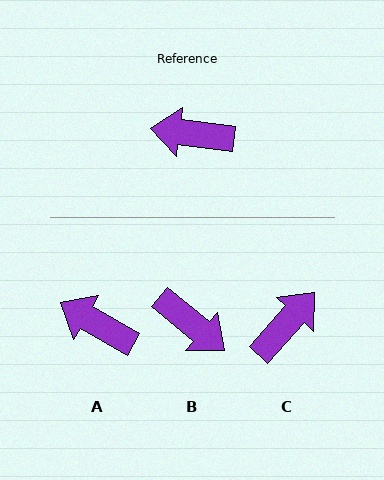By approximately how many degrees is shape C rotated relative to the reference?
Approximately 125 degrees clockwise.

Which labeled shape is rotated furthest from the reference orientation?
B, about 147 degrees away.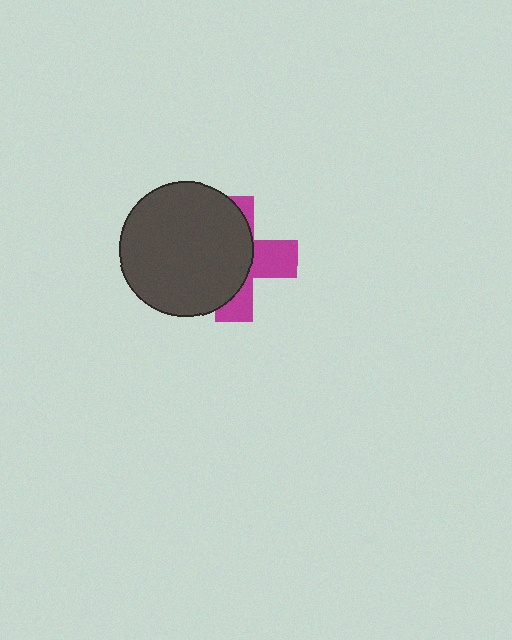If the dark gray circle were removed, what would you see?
You would see the complete magenta cross.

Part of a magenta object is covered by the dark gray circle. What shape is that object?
It is a cross.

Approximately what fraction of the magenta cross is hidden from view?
Roughly 60% of the magenta cross is hidden behind the dark gray circle.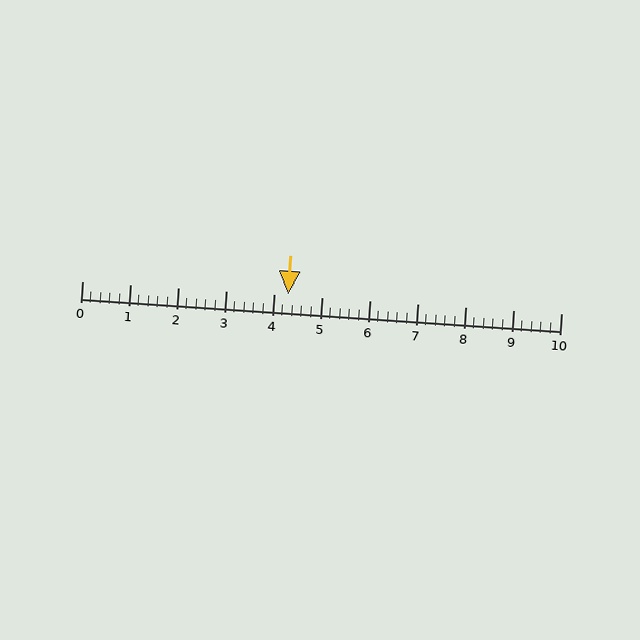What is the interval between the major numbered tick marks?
The major tick marks are spaced 1 units apart.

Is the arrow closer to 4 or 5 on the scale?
The arrow is closer to 4.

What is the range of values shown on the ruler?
The ruler shows values from 0 to 10.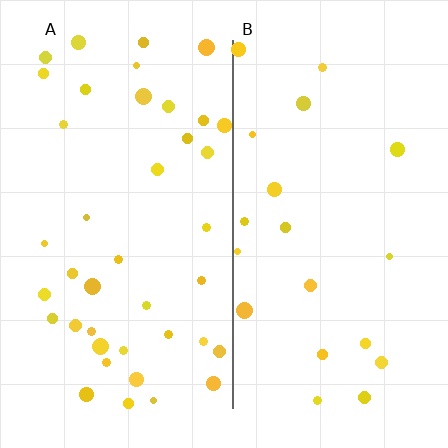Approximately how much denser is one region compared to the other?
Approximately 2.0× — region A over region B.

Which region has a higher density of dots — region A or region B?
A (the left).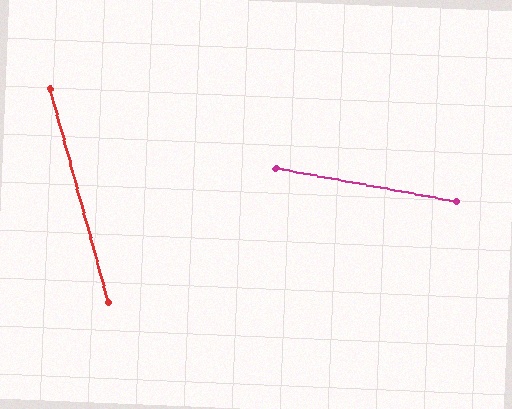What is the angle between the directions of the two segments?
Approximately 64 degrees.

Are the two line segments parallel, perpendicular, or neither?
Neither parallel nor perpendicular — they differ by about 64°.